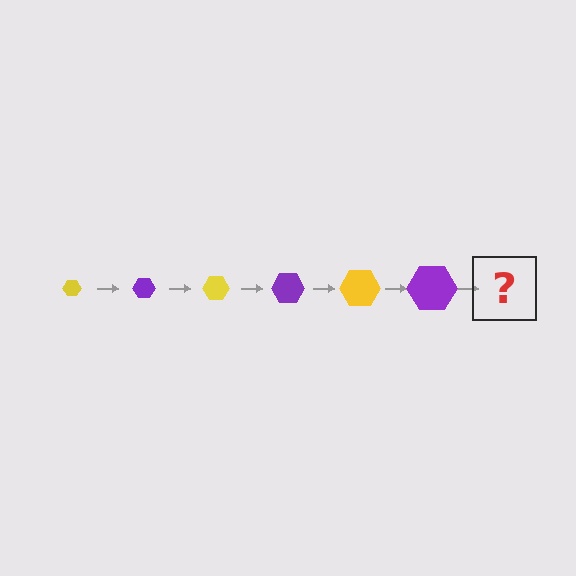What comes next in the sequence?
The next element should be a yellow hexagon, larger than the previous one.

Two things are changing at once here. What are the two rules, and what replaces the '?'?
The two rules are that the hexagon grows larger each step and the color cycles through yellow and purple. The '?' should be a yellow hexagon, larger than the previous one.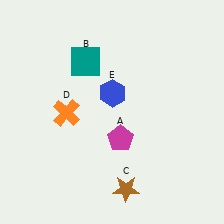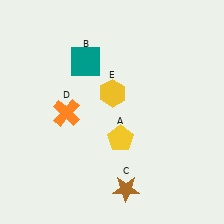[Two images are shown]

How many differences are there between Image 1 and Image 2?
There are 2 differences between the two images.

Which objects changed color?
A changed from magenta to yellow. E changed from blue to yellow.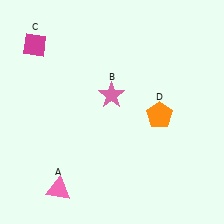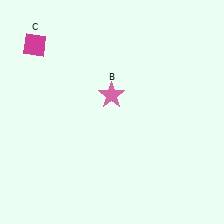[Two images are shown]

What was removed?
The pink triangle (A), the orange pentagon (D) were removed in Image 2.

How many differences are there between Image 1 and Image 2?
There are 2 differences between the two images.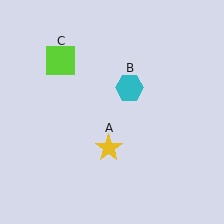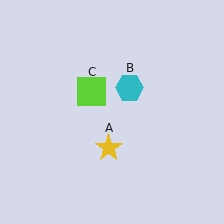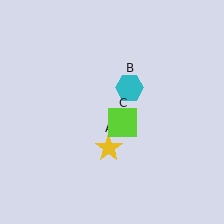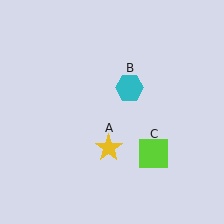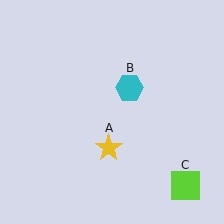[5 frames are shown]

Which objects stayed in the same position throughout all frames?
Yellow star (object A) and cyan hexagon (object B) remained stationary.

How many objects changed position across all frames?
1 object changed position: lime square (object C).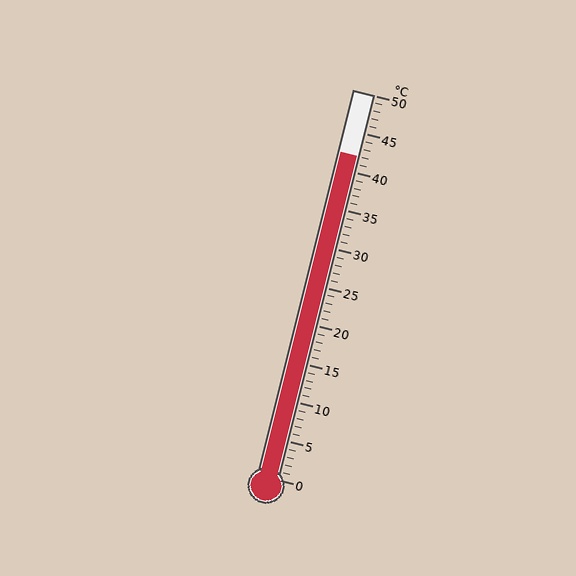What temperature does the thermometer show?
The thermometer shows approximately 42°C.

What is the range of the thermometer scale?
The thermometer scale ranges from 0°C to 50°C.